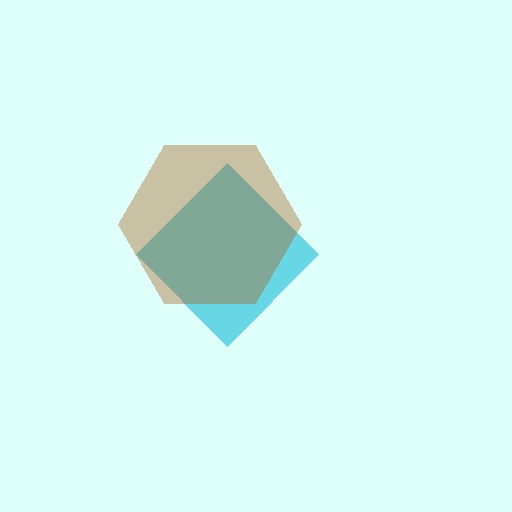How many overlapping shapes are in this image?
There are 2 overlapping shapes in the image.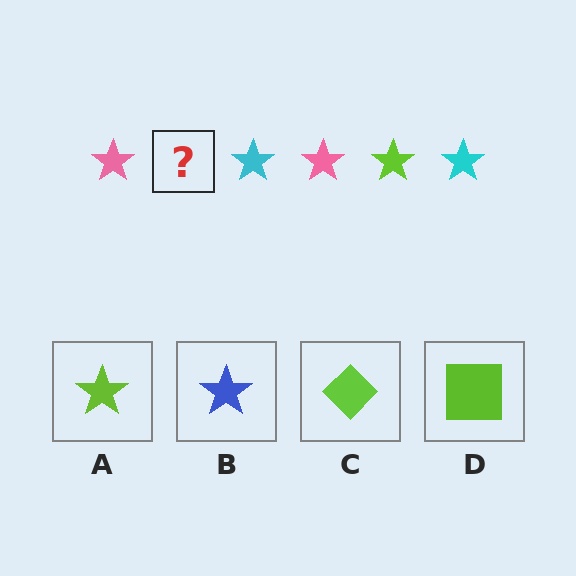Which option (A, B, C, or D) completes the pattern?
A.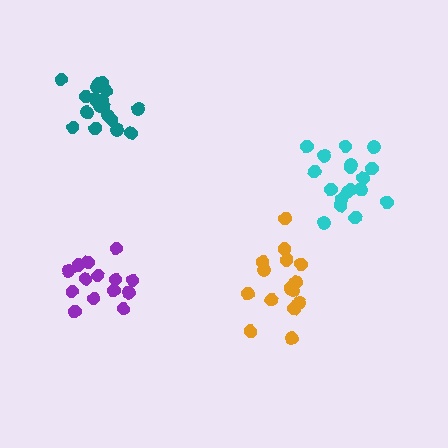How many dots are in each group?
Group 1: 16 dots, Group 2: 18 dots, Group 3: 18 dots, Group 4: 14 dots (66 total).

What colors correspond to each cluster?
The clusters are colored: orange, teal, cyan, purple.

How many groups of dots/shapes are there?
There are 4 groups.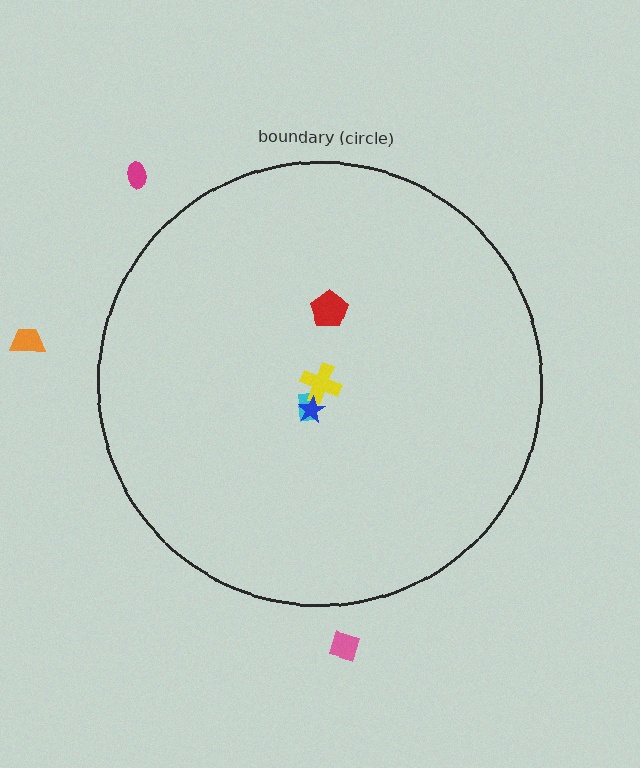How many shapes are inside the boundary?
4 inside, 3 outside.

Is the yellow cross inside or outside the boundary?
Inside.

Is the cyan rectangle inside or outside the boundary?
Inside.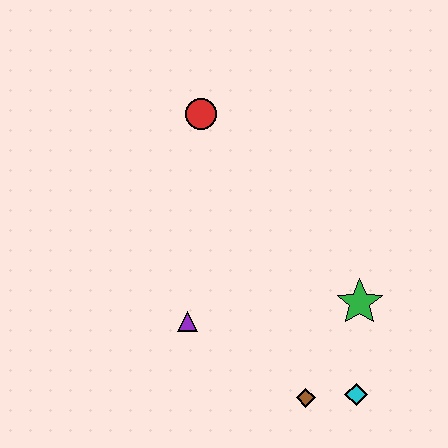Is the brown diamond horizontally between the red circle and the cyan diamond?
Yes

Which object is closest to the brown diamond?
The cyan diamond is closest to the brown diamond.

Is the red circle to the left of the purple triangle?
No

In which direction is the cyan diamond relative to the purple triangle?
The cyan diamond is to the right of the purple triangle.